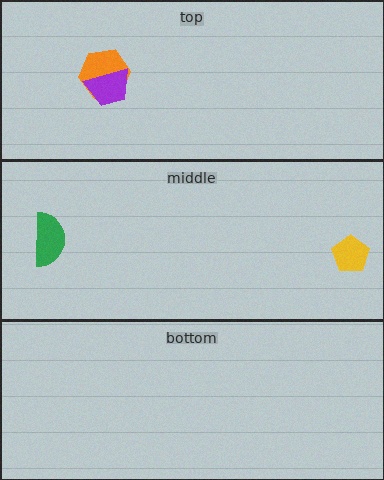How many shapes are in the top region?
2.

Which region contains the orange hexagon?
The top region.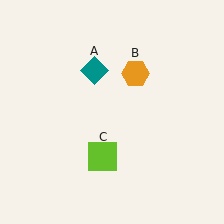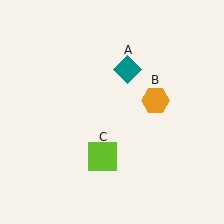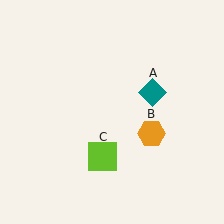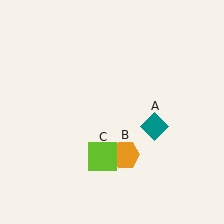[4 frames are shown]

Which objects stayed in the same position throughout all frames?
Lime square (object C) remained stationary.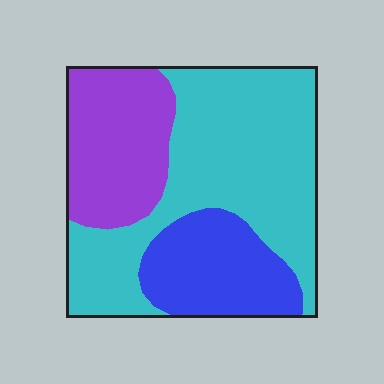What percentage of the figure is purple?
Purple takes up about one quarter (1/4) of the figure.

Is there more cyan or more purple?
Cyan.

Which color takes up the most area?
Cyan, at roughly 55%.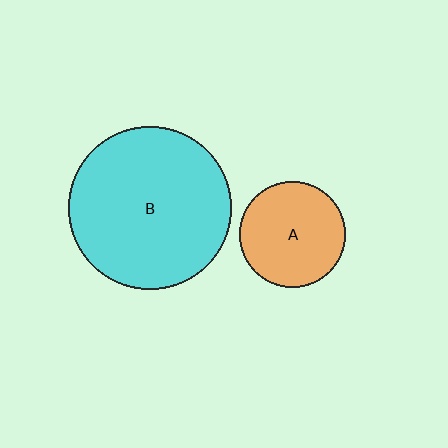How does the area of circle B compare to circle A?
Approximately 2.4 times.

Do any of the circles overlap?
No, none of the circles overlap.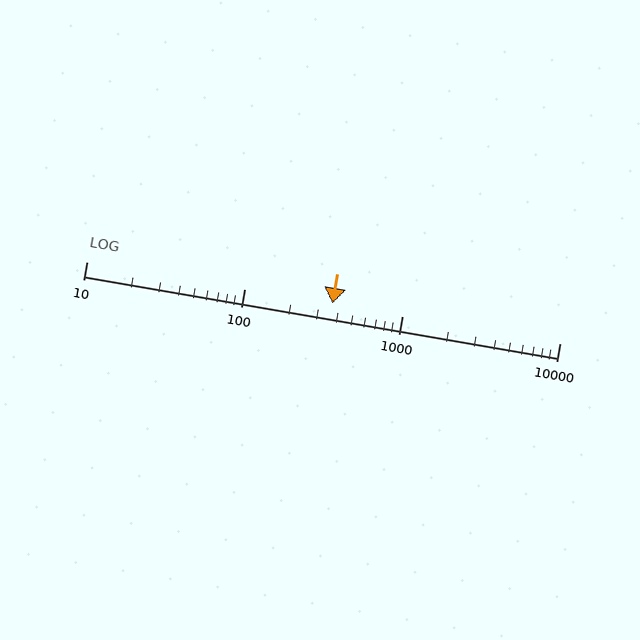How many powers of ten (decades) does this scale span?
The scale spans 3 decades, from 10 to 10000.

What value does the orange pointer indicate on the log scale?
The pointer indicates approximately 360.